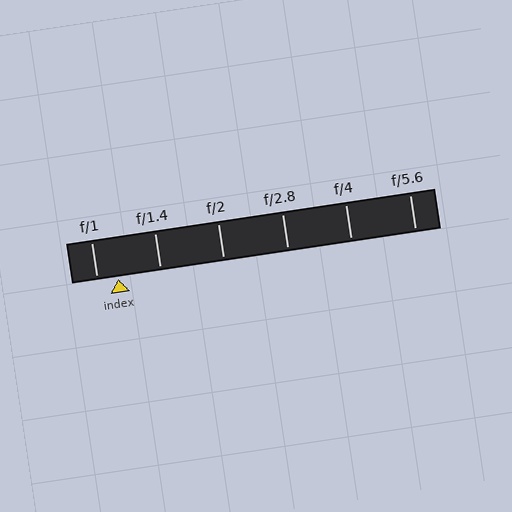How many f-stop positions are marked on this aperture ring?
There are 6 f-stop positions marked.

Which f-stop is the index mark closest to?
The index mark is closest to f/1.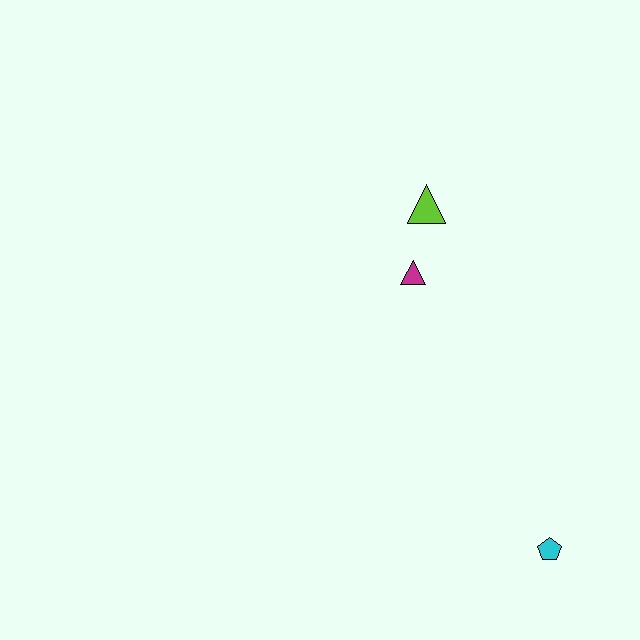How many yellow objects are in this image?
There are no yellow objects.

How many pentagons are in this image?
There is 1 pentagon.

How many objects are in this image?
There are 3 objects.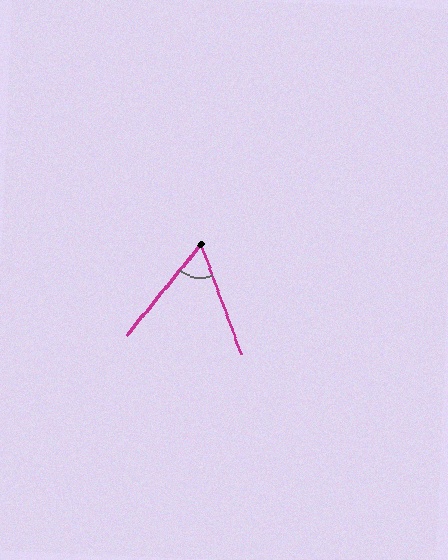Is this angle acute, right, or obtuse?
It is acute.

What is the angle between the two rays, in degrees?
Approximately 59 degrees.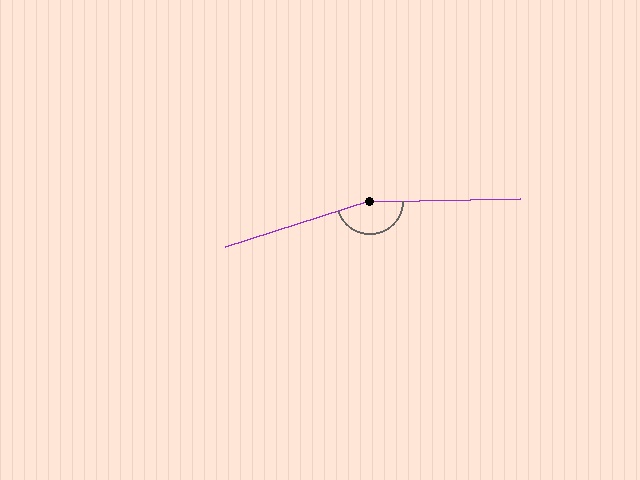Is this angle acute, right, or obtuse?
It is obtuse.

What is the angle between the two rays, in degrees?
Approximately 163 degrees.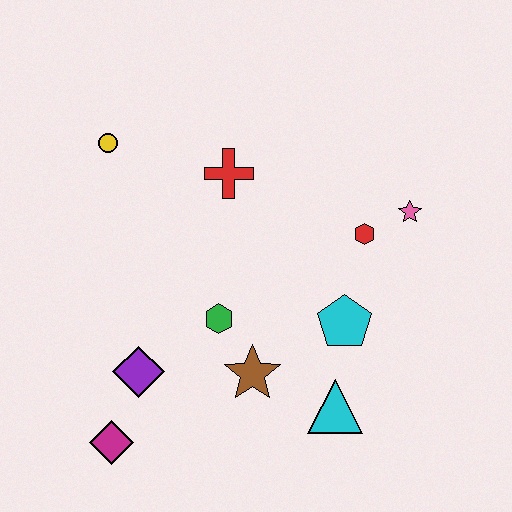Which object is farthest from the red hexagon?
The magenta diamond is farthest from the red hexagon.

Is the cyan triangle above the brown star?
No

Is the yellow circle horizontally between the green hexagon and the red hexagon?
No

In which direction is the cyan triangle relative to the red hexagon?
The cyan triangle is below the red hexagon.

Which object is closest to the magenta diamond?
The purple diamond is closest to the magenta diamond.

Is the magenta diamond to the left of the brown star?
Yes